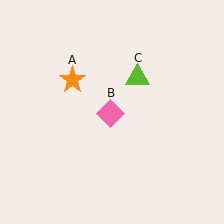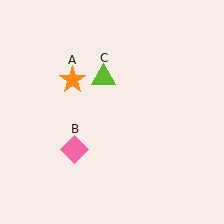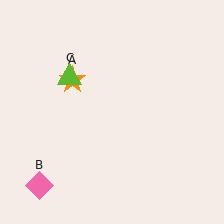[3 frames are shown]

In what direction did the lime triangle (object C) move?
The lime triangle (object C) moved left.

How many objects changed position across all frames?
2 objects changed position: pink diamond (object B), lime triangle (object C).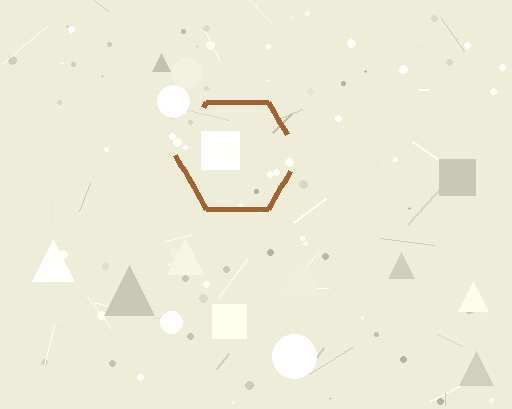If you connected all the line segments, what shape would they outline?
They would outline a hexagon.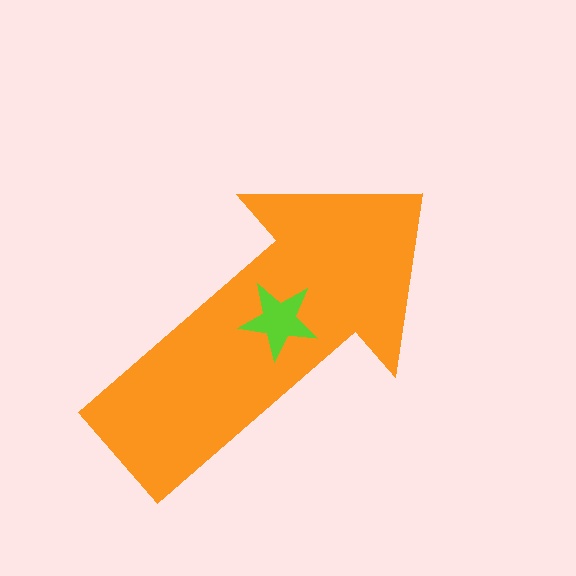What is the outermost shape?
The orange arrow.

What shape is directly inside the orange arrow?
The lime star.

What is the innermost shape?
The lime star.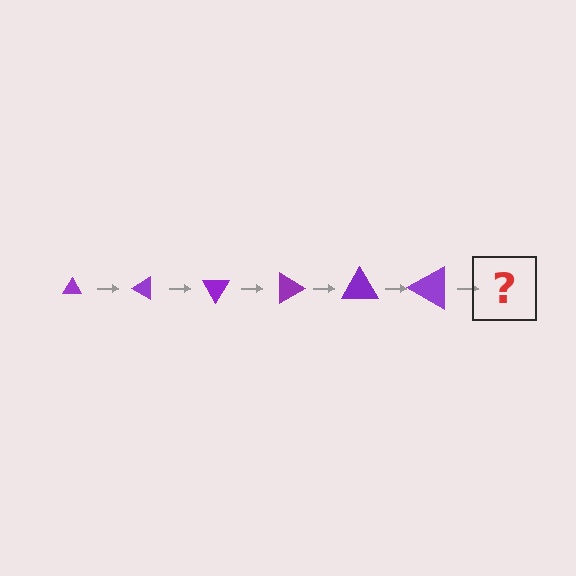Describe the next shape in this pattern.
It should be a triangle, larger than the previous one and rotated 180 degrees from the start.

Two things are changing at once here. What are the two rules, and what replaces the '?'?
The two rules are that the triangle grows larger each step and it rotates 30 degrees each step. The '?' should be a triangle, larger than the previous one and rotated 180 degrees from the start.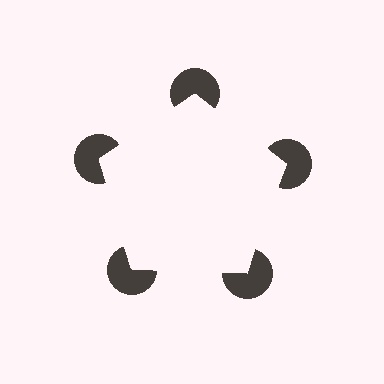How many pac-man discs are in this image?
There are 5 — one at each vertex of the illusory pentagon.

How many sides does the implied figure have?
5 sides.